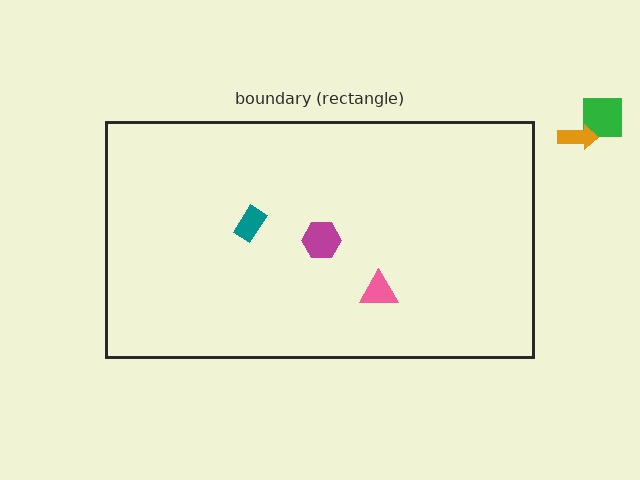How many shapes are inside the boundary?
3 inside, 2 outside.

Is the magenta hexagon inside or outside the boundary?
Inside.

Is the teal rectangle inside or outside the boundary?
Inside.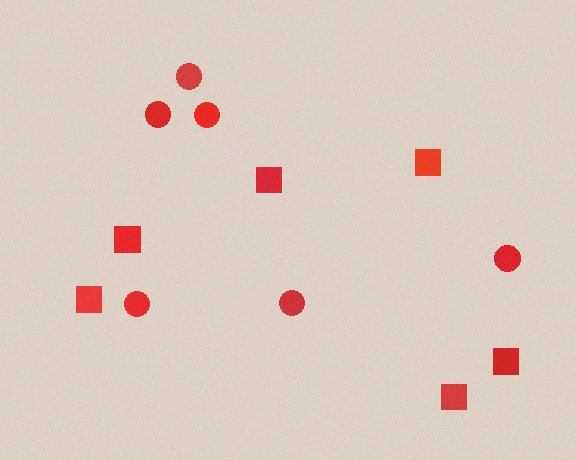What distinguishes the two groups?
There are 2 groups: one group of squares (6) and one group of circles (6).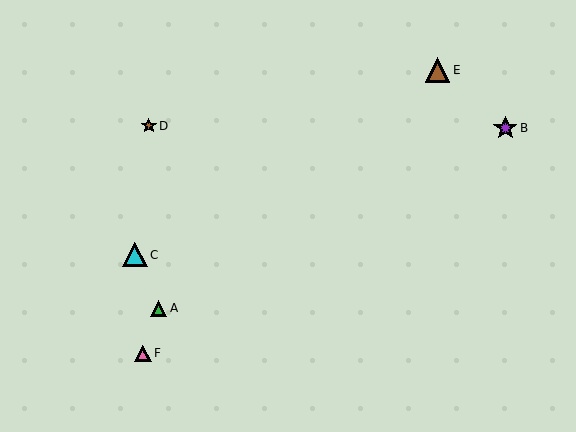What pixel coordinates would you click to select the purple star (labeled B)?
Click at (505, 128) to select the purple star B.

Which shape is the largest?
The brown triangle (labeled E) is the largest.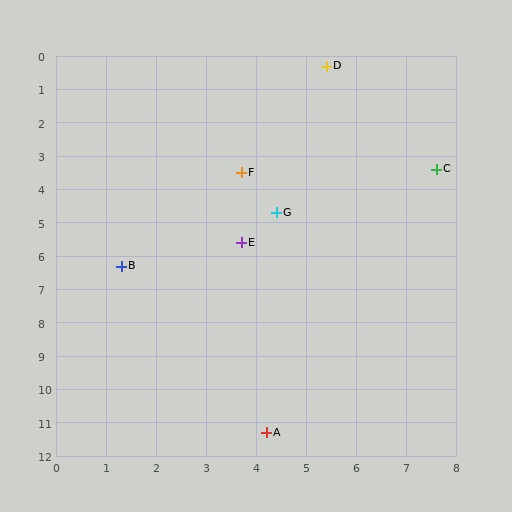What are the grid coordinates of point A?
Point A is at approximately (4.2, 11.3).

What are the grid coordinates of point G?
Point G is at approximately (4.4, 4.7).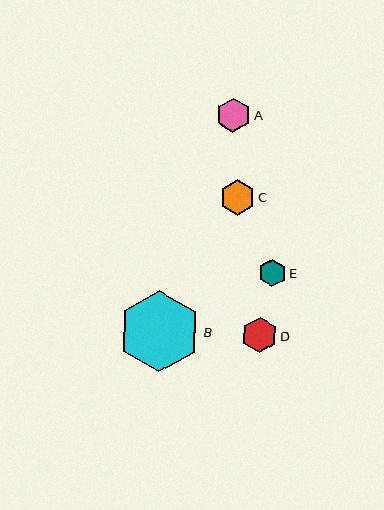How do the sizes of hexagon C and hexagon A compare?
Hexagon C and hexagon A are approximately the same size.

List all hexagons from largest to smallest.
From largest to smallest: B, D, C, A, E.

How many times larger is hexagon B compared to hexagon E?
Hexagon B is approximately 3.0 times the size of hexagon E.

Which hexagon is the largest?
Hexagon B is the largest with a size of approximately 82 pixels.